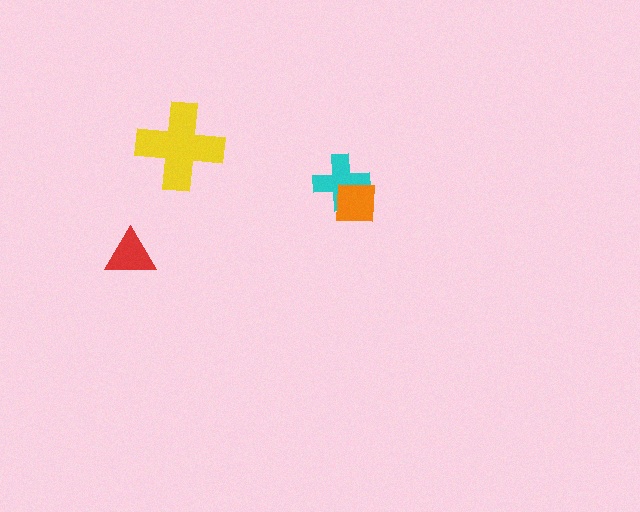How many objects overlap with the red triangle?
0 objects overlap with the red triangle.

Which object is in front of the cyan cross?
The orange square is in front of the cyan cross.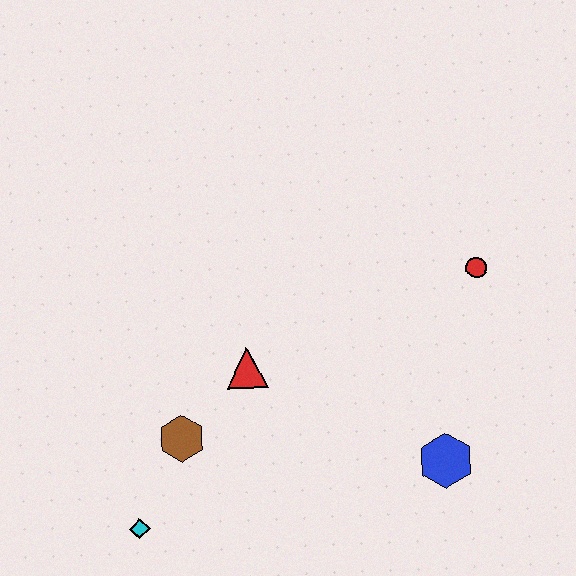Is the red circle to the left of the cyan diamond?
No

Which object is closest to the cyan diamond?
The brown hexagon is closest to the cyan diamond.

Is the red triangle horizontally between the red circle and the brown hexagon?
Yes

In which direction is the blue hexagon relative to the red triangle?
The blue hexagon is to the right of the red triangle.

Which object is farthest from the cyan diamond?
The red circle is farthest from the cyan diamond.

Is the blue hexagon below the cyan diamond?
No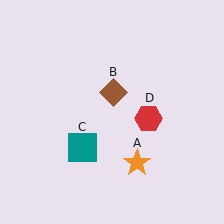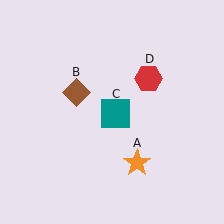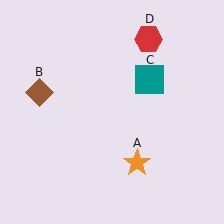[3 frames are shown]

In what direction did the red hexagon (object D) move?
The red hexagon (object D) moved up.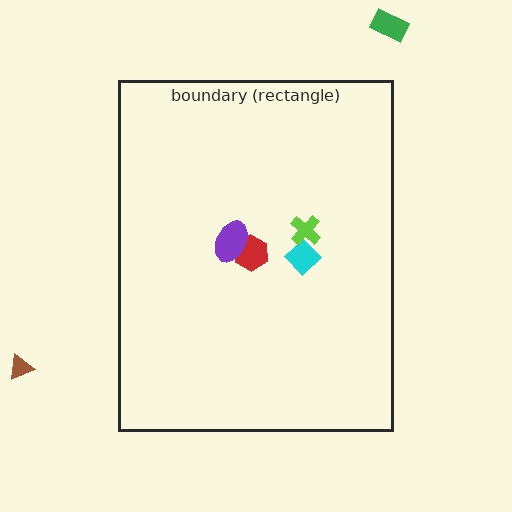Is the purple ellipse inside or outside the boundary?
Inside.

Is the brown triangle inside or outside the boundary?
Outside.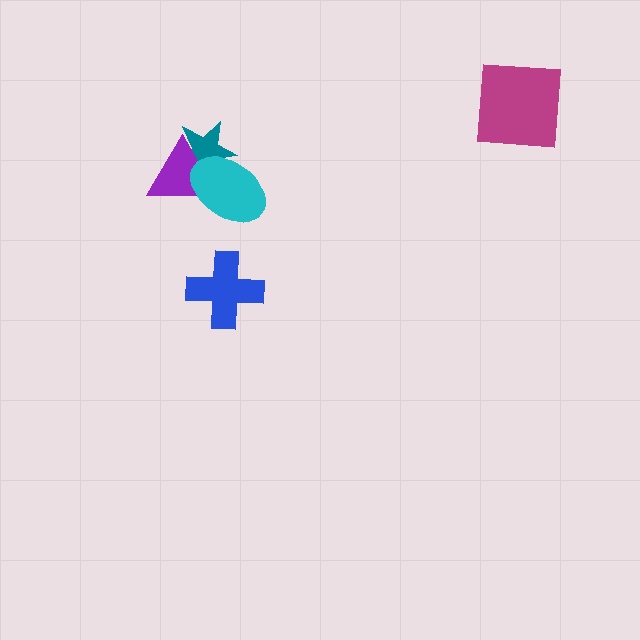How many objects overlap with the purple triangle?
2 objects overlap with the purple triangle.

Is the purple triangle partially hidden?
Yes, it is partially covered by another shape.